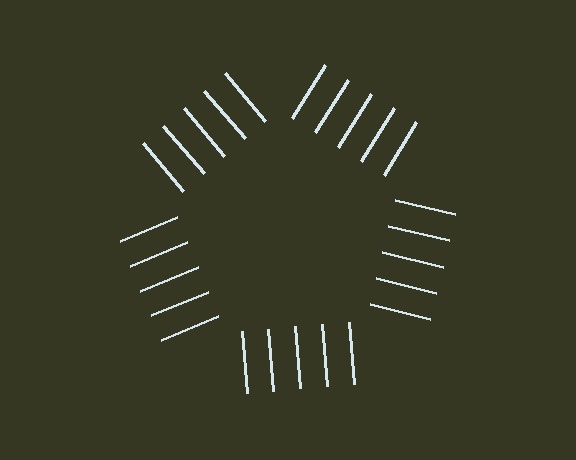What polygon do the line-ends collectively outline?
An illusory pentagon — the line segments terminate on its edges but no continuous stroke is drawn.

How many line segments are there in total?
25 — 5 along each of the 5 edges.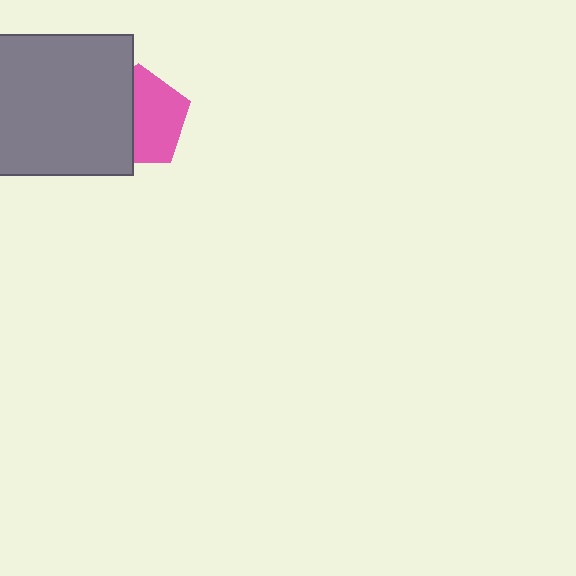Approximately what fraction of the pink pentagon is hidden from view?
Roughly 43% of the pink pentagon is hidden behind the gray square.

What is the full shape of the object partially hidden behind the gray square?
The partially hidden object is a pink pentagon.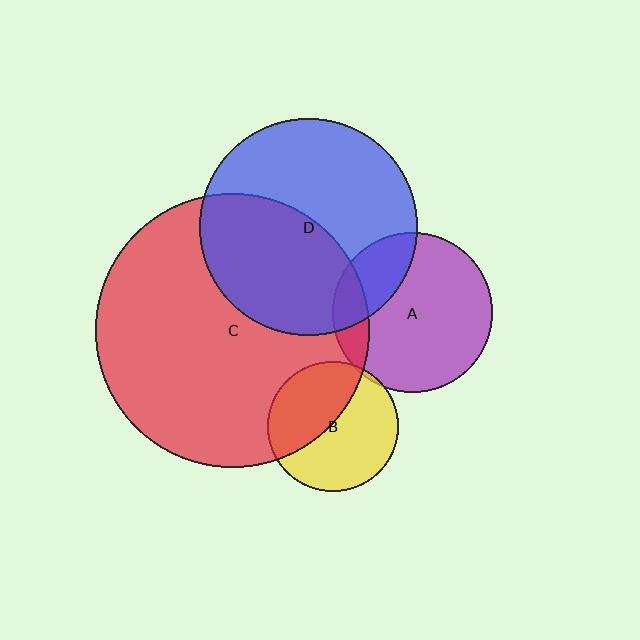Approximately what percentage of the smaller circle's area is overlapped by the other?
Approximately 5%.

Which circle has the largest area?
Circle C (red).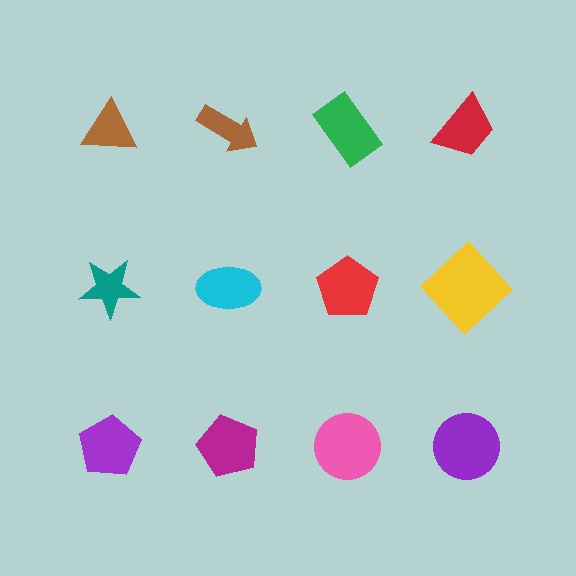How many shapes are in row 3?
4 shapes.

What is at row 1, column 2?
A brown arrow.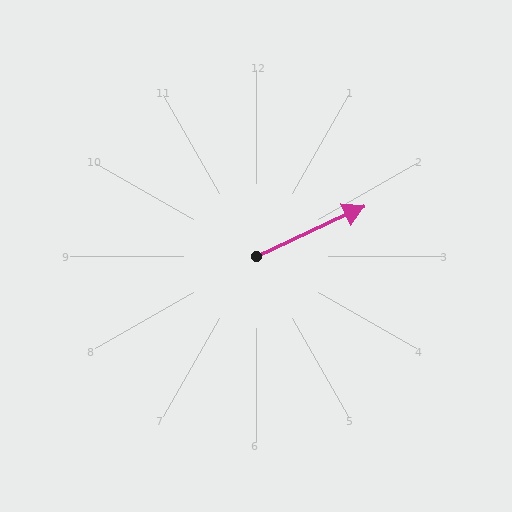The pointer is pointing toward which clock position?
Roughly 2 o'clock.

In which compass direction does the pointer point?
Northeast.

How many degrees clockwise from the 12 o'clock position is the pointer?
Approximately 65 degrees.